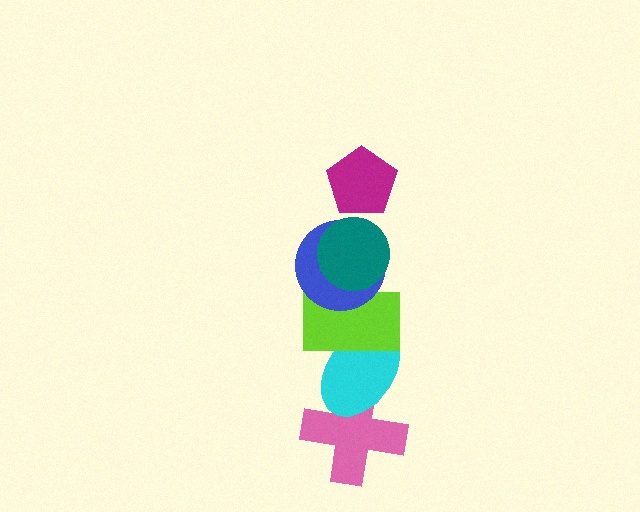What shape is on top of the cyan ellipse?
The lime rectangle is on top of the cyan ellipse.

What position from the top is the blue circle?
The blue circle is 3rd from the top.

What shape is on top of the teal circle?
The magenta pentagon is on top of the teal circle.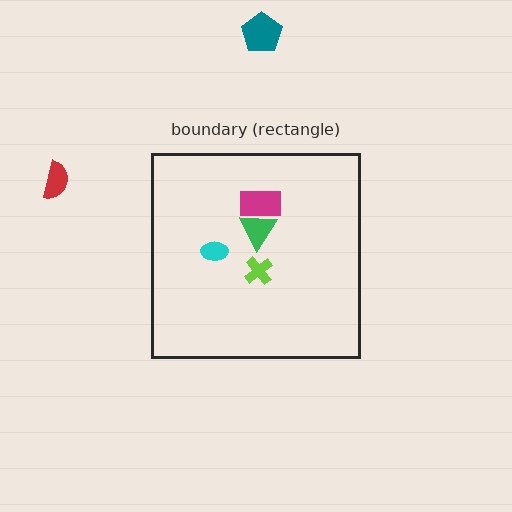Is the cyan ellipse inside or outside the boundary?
Inside.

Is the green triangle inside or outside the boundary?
Inside.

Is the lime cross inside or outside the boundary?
Inside.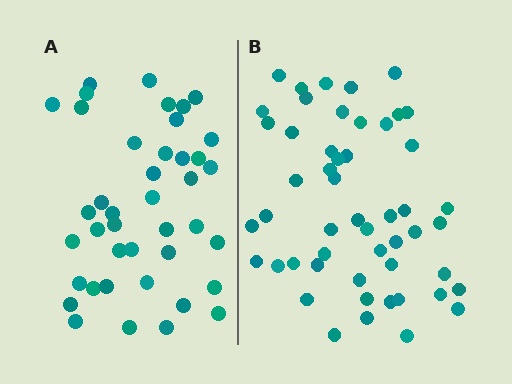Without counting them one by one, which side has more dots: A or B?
Region B (the right region) has more dots.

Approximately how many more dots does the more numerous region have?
Region B has roughly 10 or so more dots than region A.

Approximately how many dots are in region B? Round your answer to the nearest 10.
About 50 dots. (The exact count is 51, which rounds to 50.)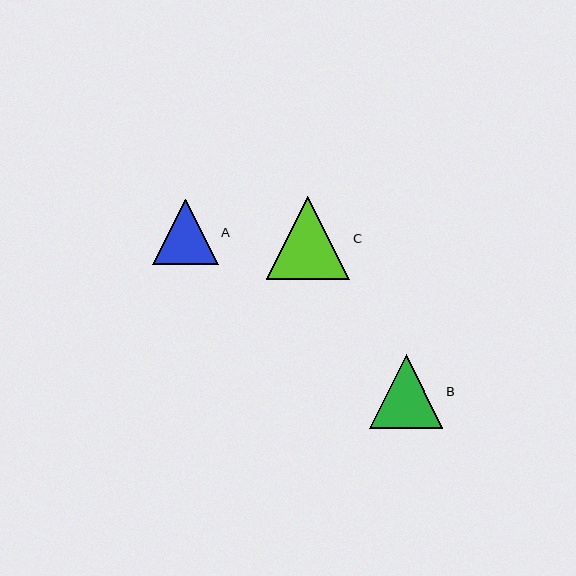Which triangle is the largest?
Triangle C is the largest with a size of approximately 83 pixels.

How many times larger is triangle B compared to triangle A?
Triangle B is approximately 1.1 times the size of triangle A.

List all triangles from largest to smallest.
From largest to smallest: C, B, A.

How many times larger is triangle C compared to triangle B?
Triangle C is approximately 1.1 times the size of triangle B.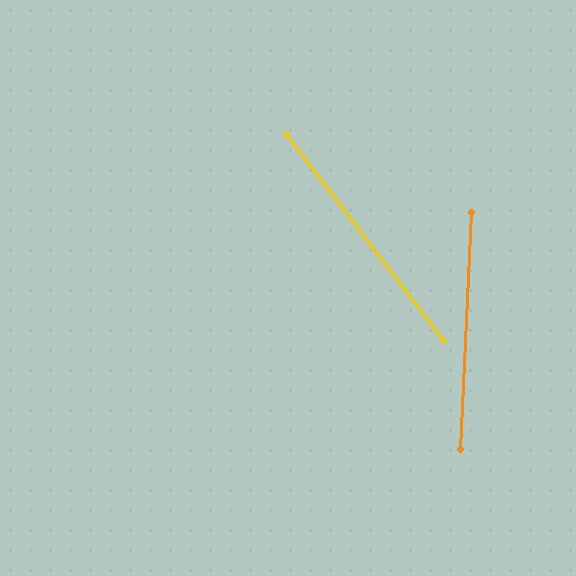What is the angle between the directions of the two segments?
Approximately 40 degrees.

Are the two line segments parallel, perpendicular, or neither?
Neither parallel nor perpendicular — they differ by about 40°.